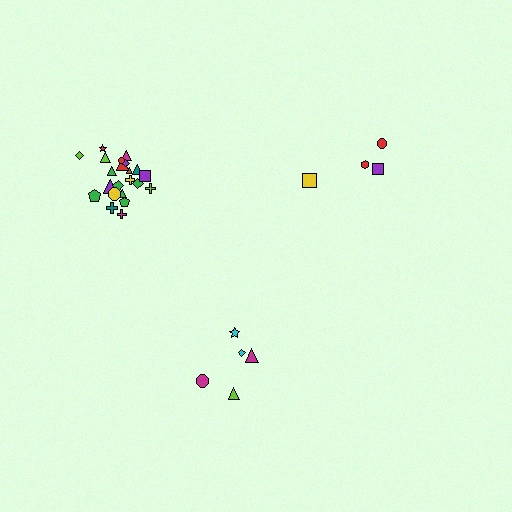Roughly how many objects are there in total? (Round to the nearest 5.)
Roughly 30 objects in total.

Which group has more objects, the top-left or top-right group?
The top-left group.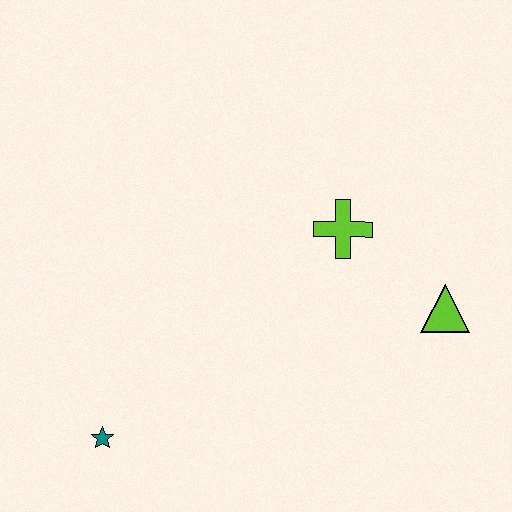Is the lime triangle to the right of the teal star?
Yes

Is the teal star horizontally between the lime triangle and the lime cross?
No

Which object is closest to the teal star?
The lime cross is closest to the teal star.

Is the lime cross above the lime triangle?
Yes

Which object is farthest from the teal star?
The lime triangle is farthest from the teal star.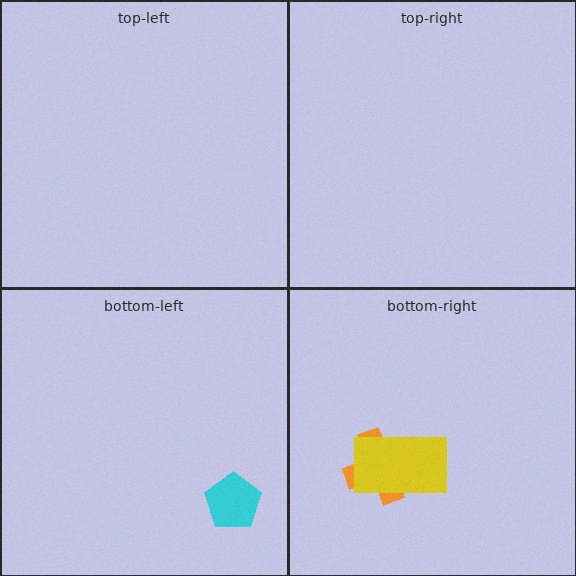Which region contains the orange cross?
The bottom-right region.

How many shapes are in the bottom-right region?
2.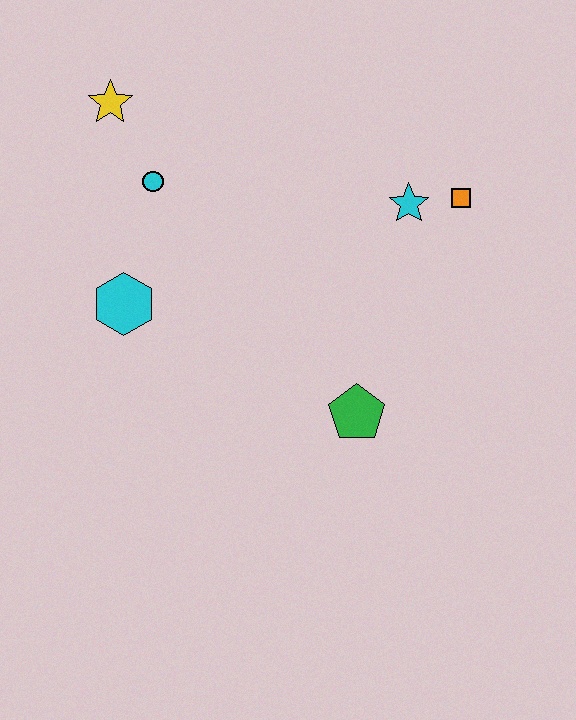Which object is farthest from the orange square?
The yellow star is farthest from the orange square.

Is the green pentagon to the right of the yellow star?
Yes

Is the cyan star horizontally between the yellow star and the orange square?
Yes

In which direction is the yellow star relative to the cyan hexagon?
The yellow star is above the cyan hexagon.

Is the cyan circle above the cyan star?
Yes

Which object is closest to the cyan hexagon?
The cyan circle is closest to the cyan hexagon.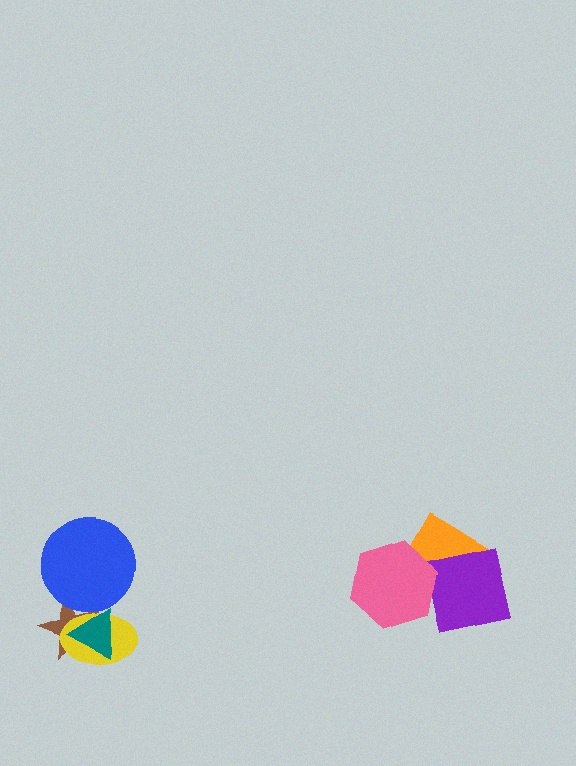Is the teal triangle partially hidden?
No, no other shape covers it.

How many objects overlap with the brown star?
3 objects overlap with the brown star.